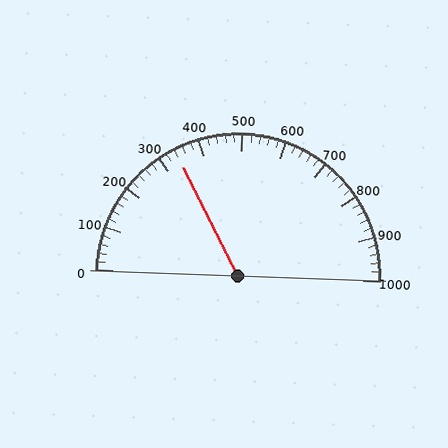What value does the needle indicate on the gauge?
The needle indicates approximately 340.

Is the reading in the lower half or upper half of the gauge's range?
The reading is in the lower half of the range (0 to 1000).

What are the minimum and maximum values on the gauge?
The gauge ranges from 0 to 1000.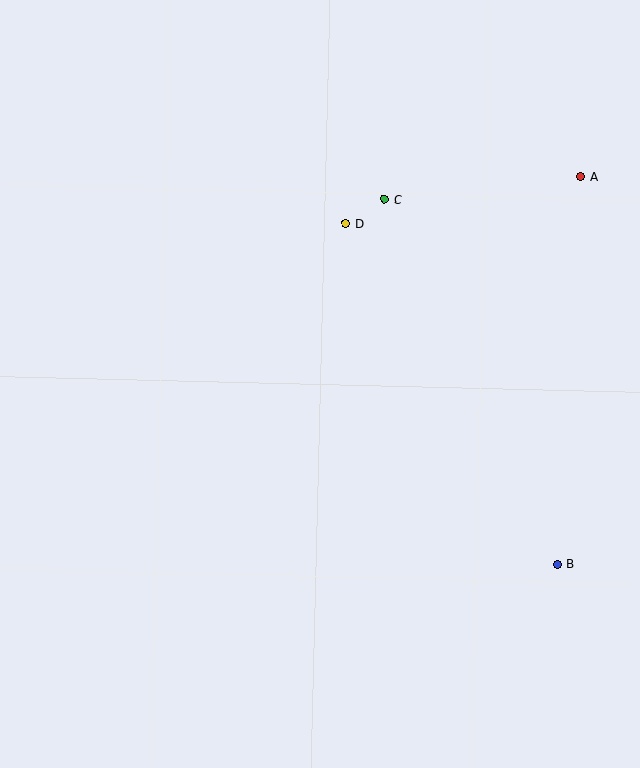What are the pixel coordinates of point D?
Point D is at (346, 224).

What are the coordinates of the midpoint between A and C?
The midpoint between A and C is at (483, 188).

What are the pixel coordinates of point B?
Point B is at (557, 564).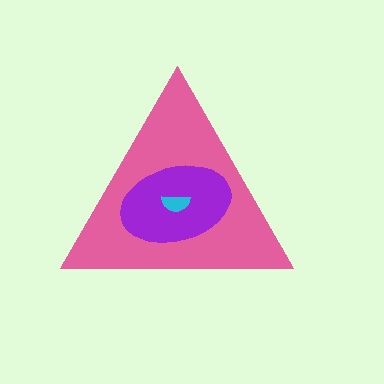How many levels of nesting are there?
3.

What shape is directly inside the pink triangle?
The purple ellipse.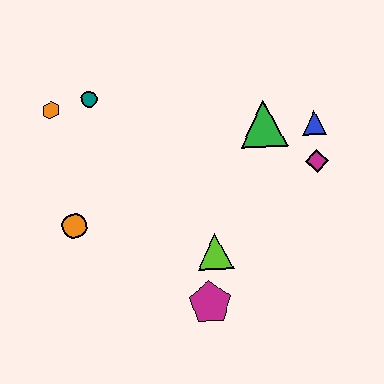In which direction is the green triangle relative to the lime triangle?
The green triangle is above the lime triangle.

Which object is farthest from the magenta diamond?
The orange hexagon is farthest from the magenta diamond.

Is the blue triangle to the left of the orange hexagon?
No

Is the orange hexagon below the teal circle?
Yes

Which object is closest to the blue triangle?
The magenta diamond is closest to the blue triangle.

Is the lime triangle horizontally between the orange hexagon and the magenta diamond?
Yes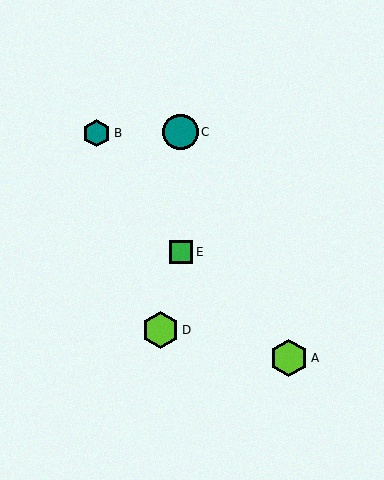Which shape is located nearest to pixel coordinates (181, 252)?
The green square (labeled E) at (181, 252) is nearest to that location.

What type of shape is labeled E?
Shape E is a green square.